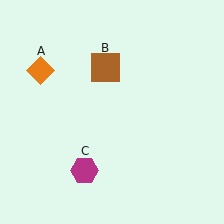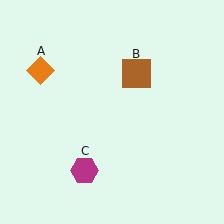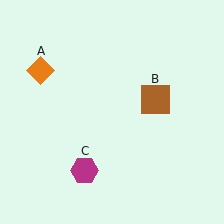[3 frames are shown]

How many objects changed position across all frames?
1 object changed position: brown square (object B).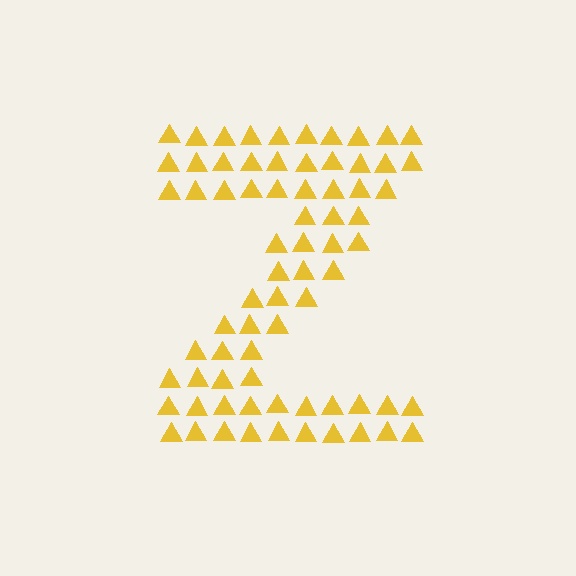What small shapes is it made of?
It is made of small triangles.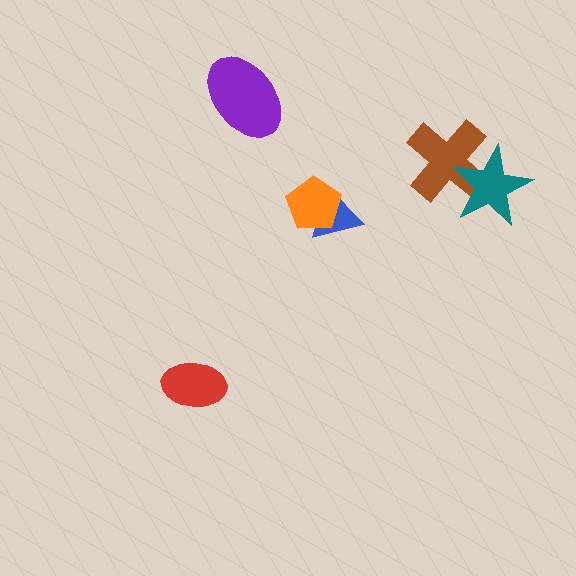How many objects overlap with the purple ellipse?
0 objects overlap with the purple ellipse.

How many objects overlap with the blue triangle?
1 object overlaps with the blue triangle.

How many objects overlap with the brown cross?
1 object overlaps with the brown cross.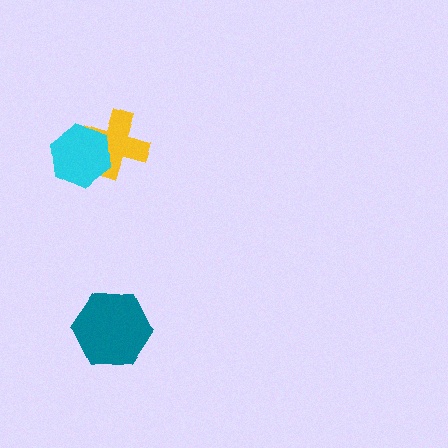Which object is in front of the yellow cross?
The cyan hexagon is in front of the yellow cross.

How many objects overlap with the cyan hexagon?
1 object overlaps with the cyan hexagon.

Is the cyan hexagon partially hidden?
No, no other shape covers it.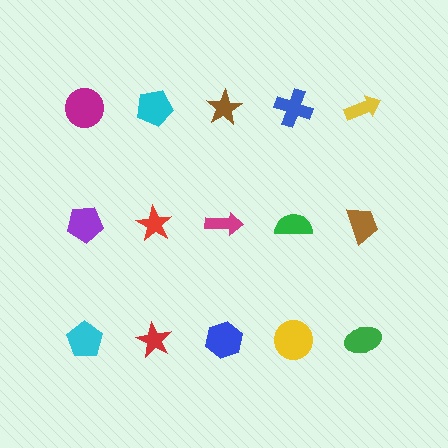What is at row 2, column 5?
A brown trapezoid.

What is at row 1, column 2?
A cyan pentagon.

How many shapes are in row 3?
5 shapes.